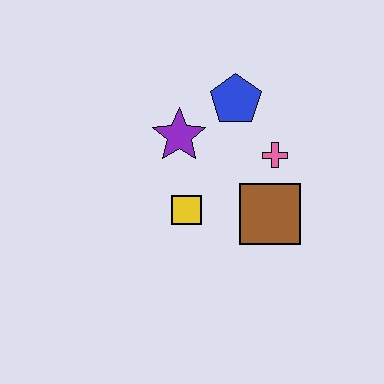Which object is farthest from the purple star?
The brown square is farthest from the purple star.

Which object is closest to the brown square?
The pink cross is closest to the brown square.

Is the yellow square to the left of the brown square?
Yes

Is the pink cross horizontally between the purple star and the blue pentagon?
No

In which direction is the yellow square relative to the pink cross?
The yellow square is to the left of the pink cross.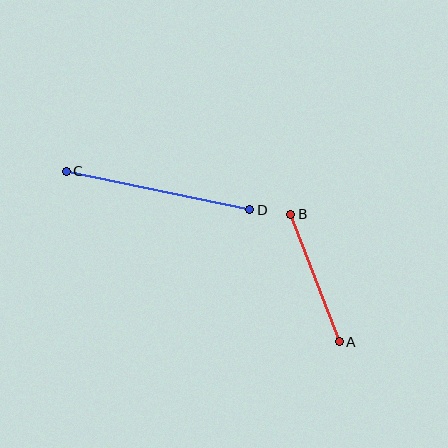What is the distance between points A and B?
The distance is approximately 136 pixels.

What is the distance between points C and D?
The distance is approximately 187 pixels.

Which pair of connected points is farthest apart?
Points C and D are farthest apart.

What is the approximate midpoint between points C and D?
The midpoint is at approximately (158, 191) pixels.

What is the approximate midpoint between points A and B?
The midpoint is at approximately (315, 278) pixels.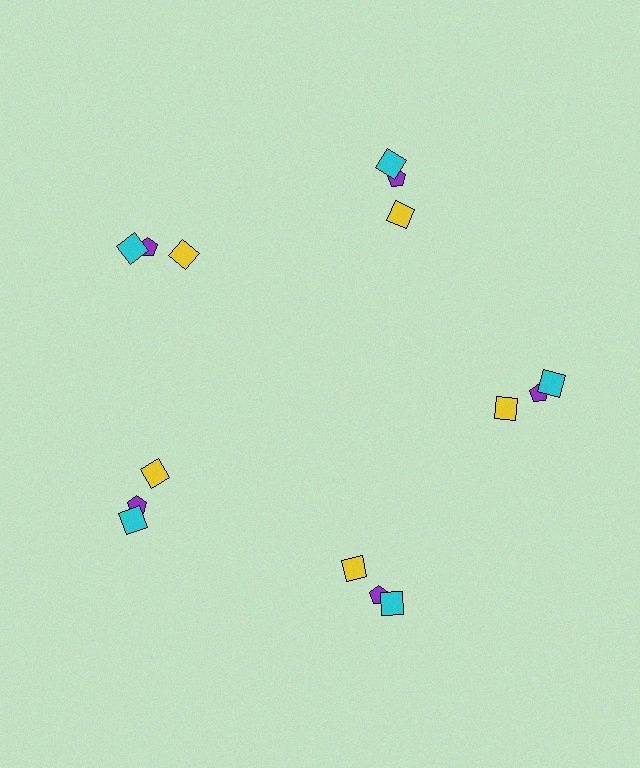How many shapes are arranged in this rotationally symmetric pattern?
There are 15 shapes, arranged in 5 groups of 3.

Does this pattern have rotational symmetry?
Yes, this pattern has 5-fold rotational symmetry. It looks the same after rotating 72 degrees around the center.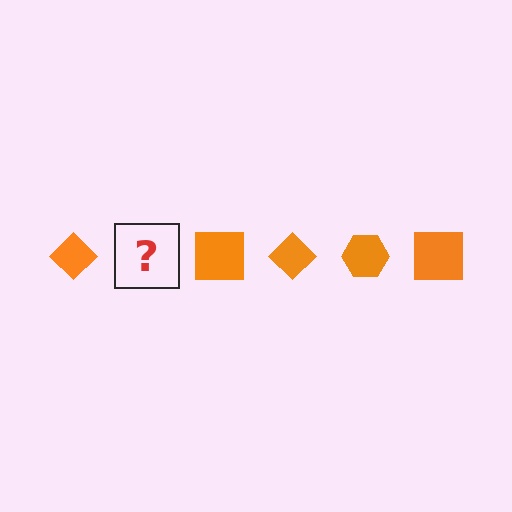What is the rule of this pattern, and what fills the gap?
The rule is that the pattern cycles through diamond, hexagon, square shapes in orange. The gap should be filled with an orange hexagon.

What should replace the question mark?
The question mark should be replaced with an orange hexagon.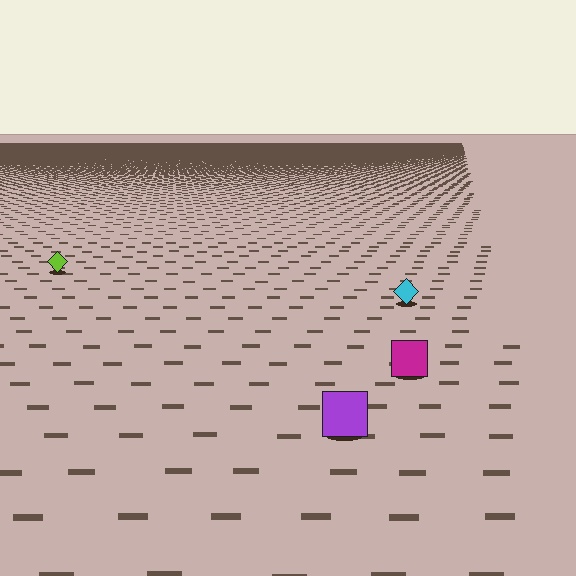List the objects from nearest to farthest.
From nearest to farthest: the purple square, the magenta square, the cyan diamond, the lime diamond.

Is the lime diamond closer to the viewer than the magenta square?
No. The magenta square is closer — you can tell from the texture gradient: the ground texture is coarser near it.